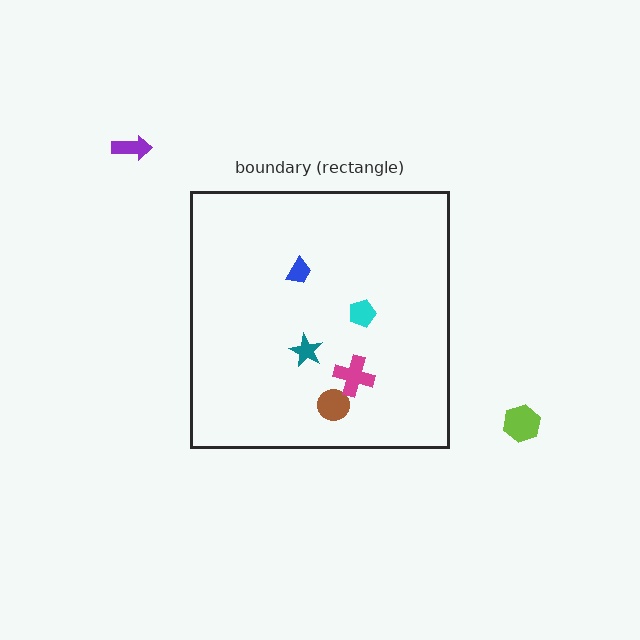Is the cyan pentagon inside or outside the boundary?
Inside.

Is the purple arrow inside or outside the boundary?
Outside.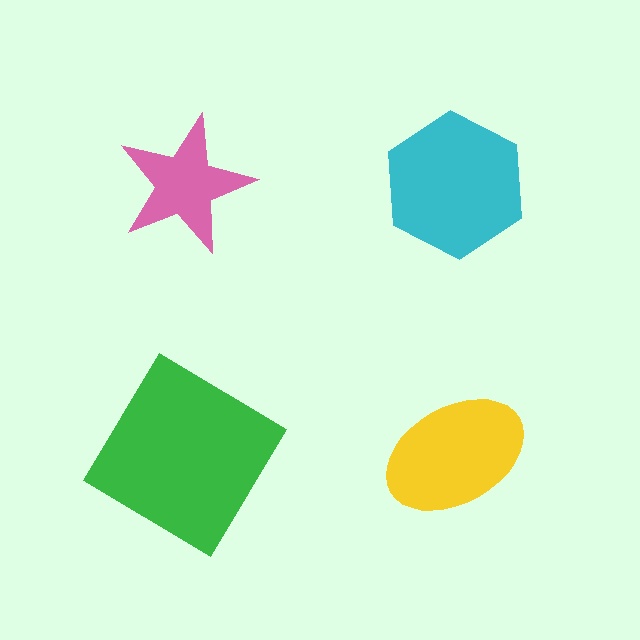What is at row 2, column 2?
A yellow ellipse.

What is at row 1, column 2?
A cyan hexagon.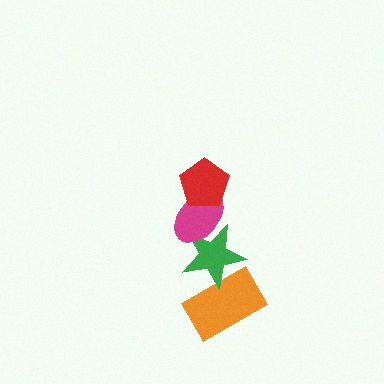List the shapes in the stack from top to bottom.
From top to bottom: the red pentagon, the magenta ellipse, the green star, the orange rectangle.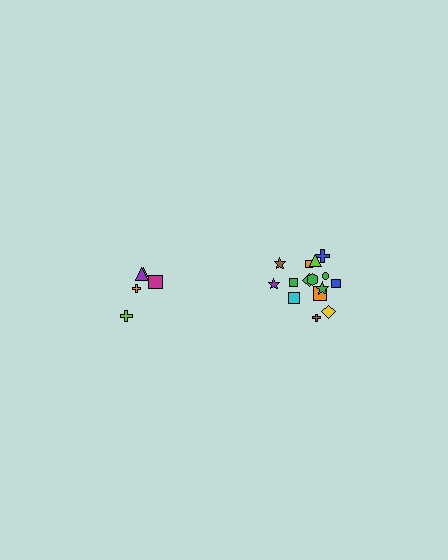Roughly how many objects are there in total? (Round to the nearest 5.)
Roughly 20 objects in total.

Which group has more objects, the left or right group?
The right group.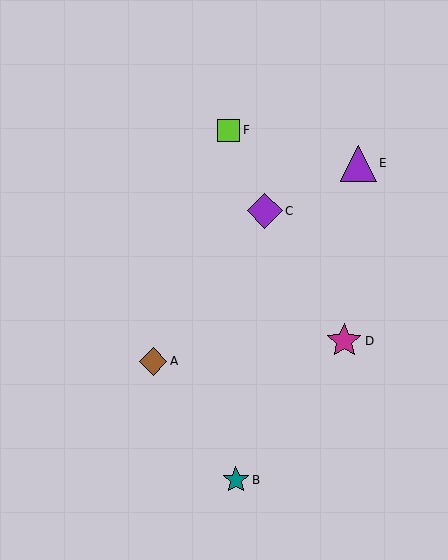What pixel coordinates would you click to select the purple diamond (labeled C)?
Click at (265, 211) to select the purple diamond C.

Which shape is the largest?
The purple triangle (labeled E) is the largest.